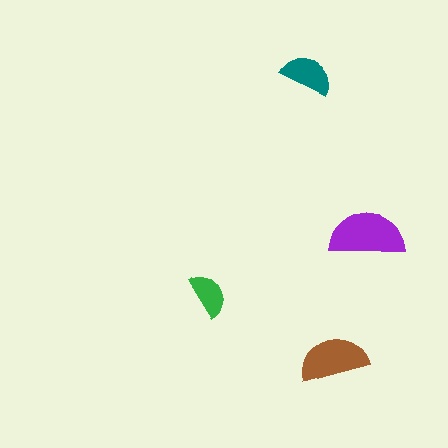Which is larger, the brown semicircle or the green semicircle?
The brown one.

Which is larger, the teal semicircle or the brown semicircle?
The brown one.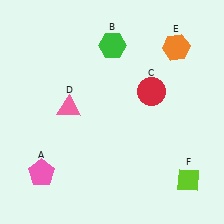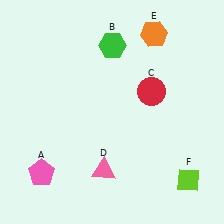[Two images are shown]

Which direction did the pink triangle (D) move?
The pink triangle (D) moved down.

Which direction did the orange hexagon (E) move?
The orange hexagon (E) moved left.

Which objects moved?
The objects that moved are: the pink triangle (D), the orange hexagon (E).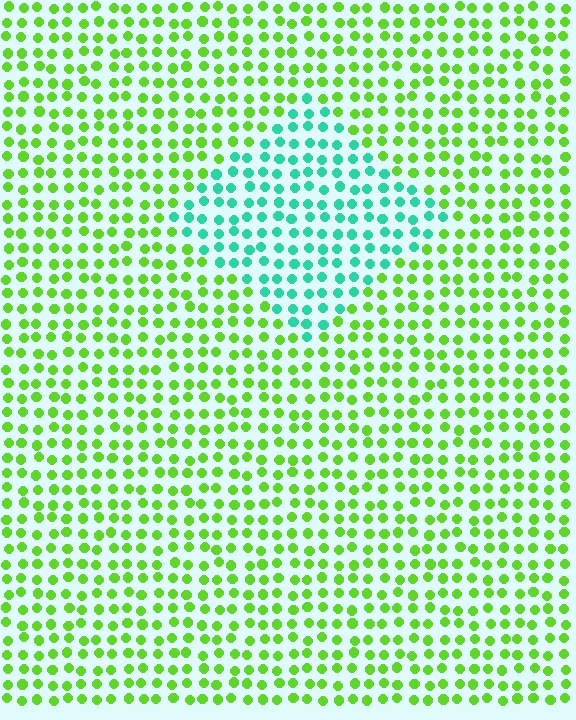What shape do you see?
I see a diamond.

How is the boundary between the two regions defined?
The boundary is defined purely by a slight shift in hue (about 60 degrees). Spacing, size, and orientation are identical on both sides.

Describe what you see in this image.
The image is filled with small lime elements in a uniform arrangement. A diamond-shaped region is visible where the elements are tinted to a slightly different hue, forming a subtle color boundary.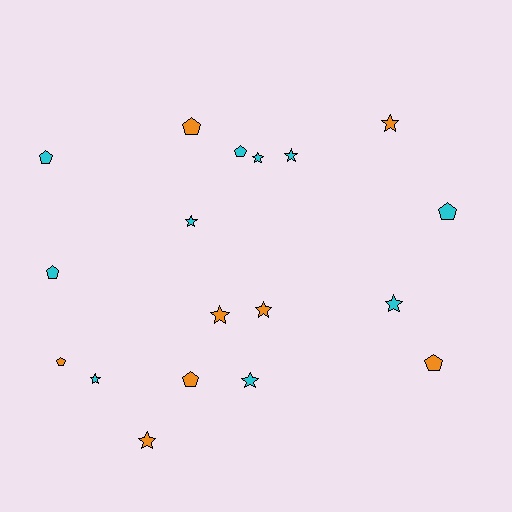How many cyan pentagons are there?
There are 4 cyan pentagons.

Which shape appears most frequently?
Star, with 10 objects.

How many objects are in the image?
There are 18 objects.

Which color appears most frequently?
Cyan, with 10 objects.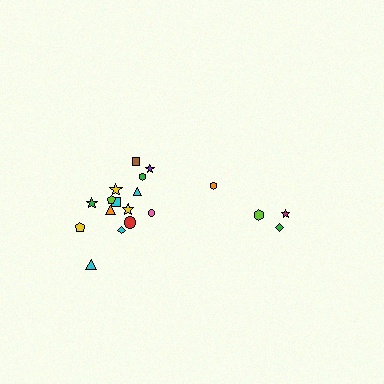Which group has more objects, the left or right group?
The left group.